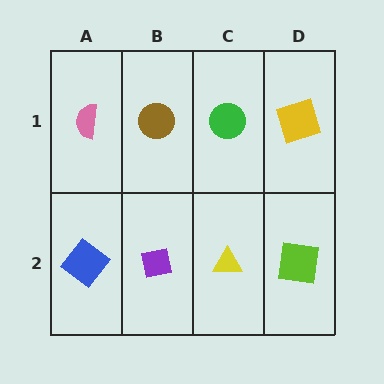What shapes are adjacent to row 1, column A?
A blue diamond (row 2, column A), a brown circle (row 1, column B).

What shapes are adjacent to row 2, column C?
A green circle (row 1, column C), a purple square (row 2, column B), a lime square (row 2, column D).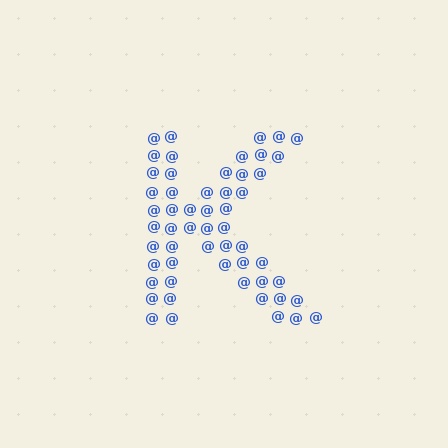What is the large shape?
The large shape is the letter K.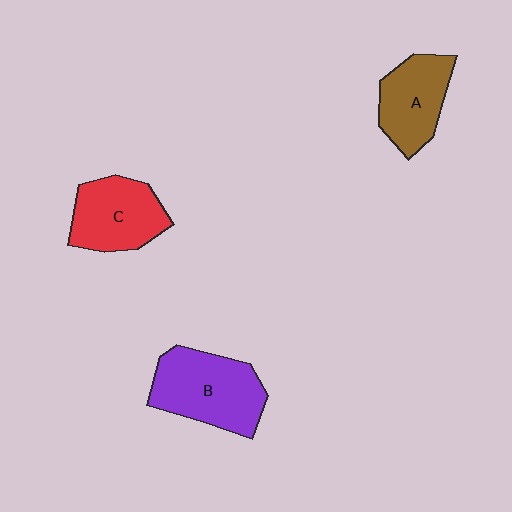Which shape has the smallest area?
Shape A (brown).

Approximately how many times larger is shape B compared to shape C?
Approximately 1.2 times.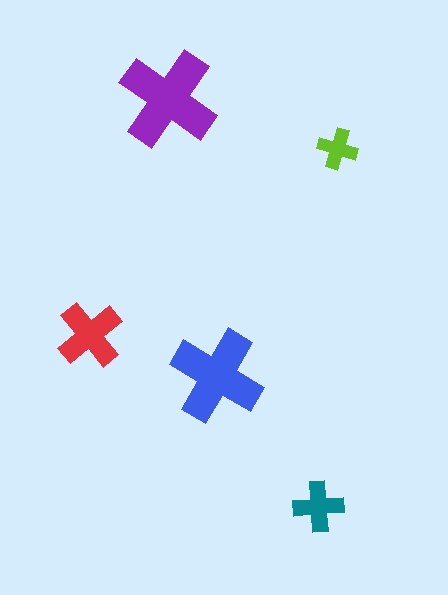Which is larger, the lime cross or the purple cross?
The purple one.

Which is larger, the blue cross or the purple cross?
The purple one.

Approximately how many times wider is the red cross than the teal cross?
About 1.5 times wider.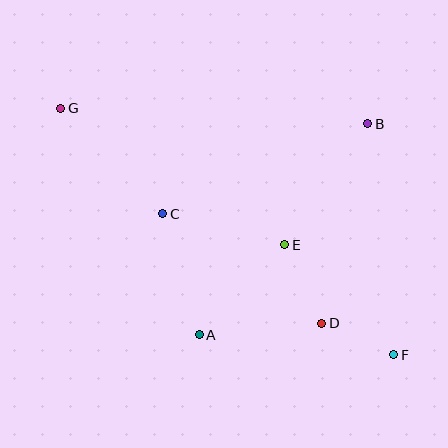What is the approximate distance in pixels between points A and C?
The distance between A and C is approximately 126 pixels.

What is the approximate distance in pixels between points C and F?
The distance between C and F is approximately 271 pixels.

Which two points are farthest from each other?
Points F and G are farthest from each other.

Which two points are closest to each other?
Points D and F are closest to each other.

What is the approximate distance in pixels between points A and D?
The distance between A and D is approximately 123 pixels.